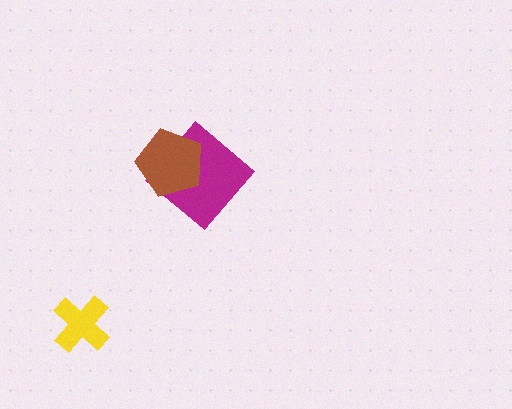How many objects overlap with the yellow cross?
0 objects overlap with the yellow cross.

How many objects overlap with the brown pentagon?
1 object overlaps with the brown pentagon.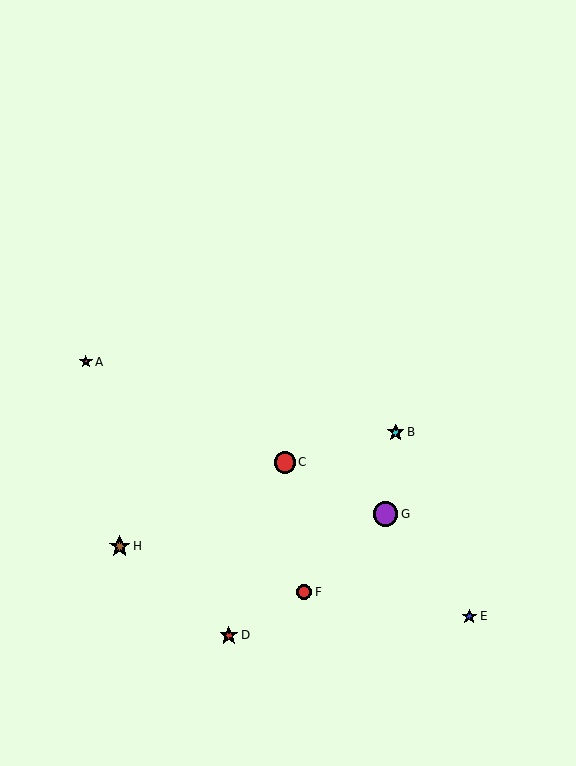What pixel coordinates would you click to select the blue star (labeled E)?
Click at (469, 617) to select the blue star E.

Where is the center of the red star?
The center of the red star is at (229, 635).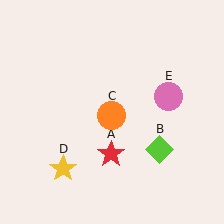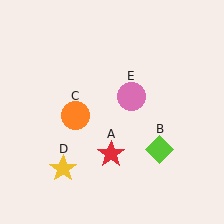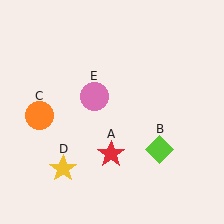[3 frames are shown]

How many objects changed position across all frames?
2 objects changed position: orange circle (object C), pink circle (object E).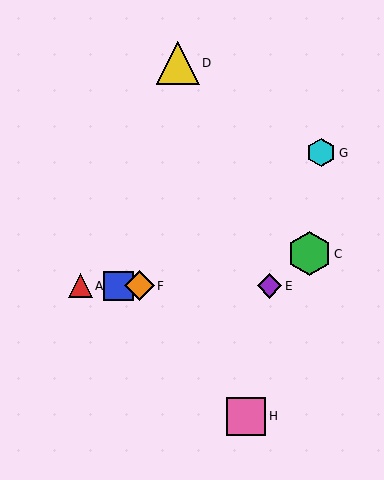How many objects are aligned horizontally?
4 objects (A, B, E, F) are aligned horizontally.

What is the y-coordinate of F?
Object F is at y≈286.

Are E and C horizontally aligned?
No, E is at y≈286 and C is at y≈254.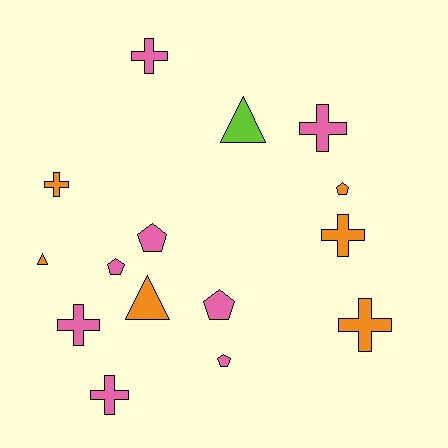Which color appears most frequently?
Pink, with 8 objects.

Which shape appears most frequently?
Cross, with 7 objects.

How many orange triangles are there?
There are 2 orange triangles.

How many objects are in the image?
There are 15 objects.